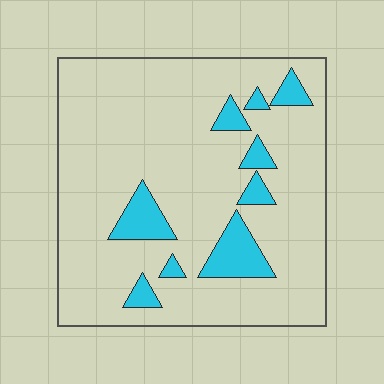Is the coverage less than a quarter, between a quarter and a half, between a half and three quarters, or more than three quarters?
Less than a quarter.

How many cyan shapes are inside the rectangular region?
9.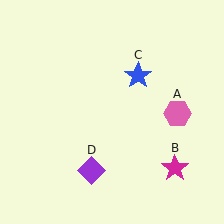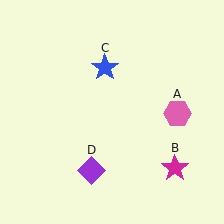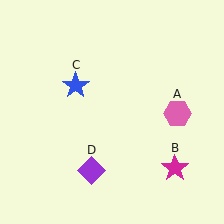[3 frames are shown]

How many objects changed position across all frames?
1 object changed position: blue star (object C).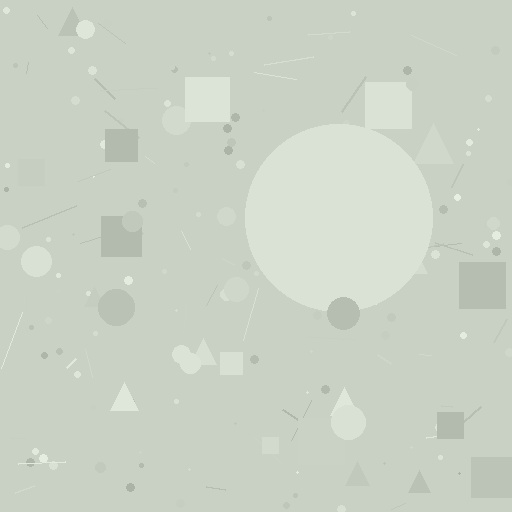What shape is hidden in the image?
A circle is hidden in the image.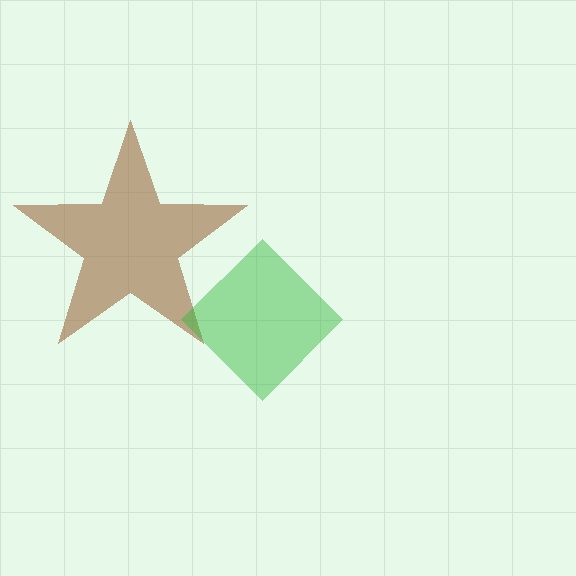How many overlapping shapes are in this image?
There are 2 overlapping shapes in the image.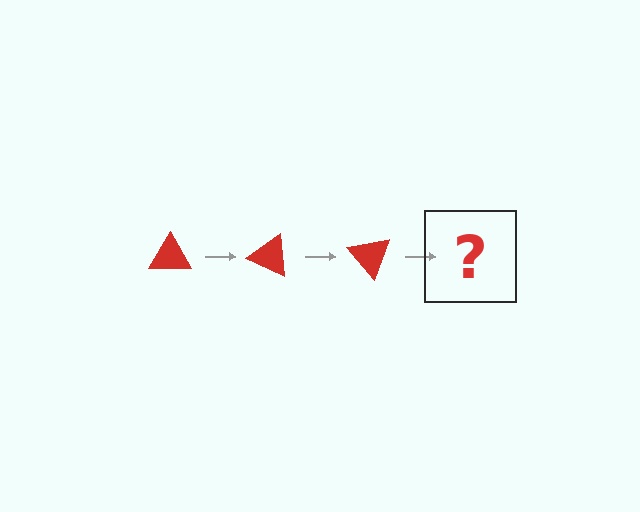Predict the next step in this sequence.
The next step is a red triangle rotated 75 degrees.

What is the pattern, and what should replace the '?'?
The pattern is that the triangle rotates 25 degrees each step. The '?' should be a red triangle rotated 75 degrees.